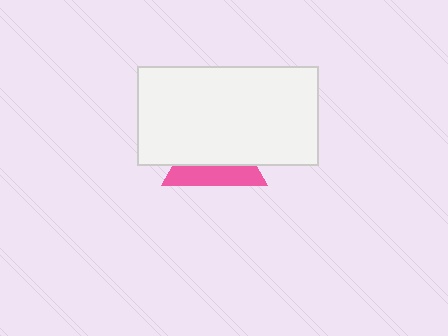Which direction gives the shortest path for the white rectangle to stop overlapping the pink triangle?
Moving up gives the shortest separation.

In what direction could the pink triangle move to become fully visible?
The pink triangle could move down. That would shift it out from behind the white rectangle entirely.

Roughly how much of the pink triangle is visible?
A small part of it is visible (roughly 38%).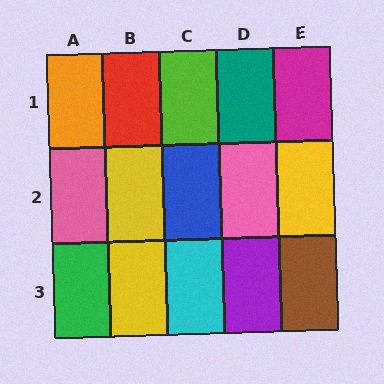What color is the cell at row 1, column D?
Teal.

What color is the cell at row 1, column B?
Red.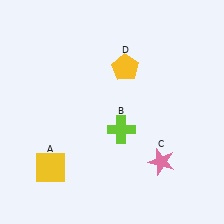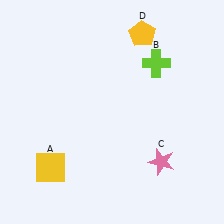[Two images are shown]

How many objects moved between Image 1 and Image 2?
2 objects moved between the two images.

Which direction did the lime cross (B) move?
The lime cross (B) moved up.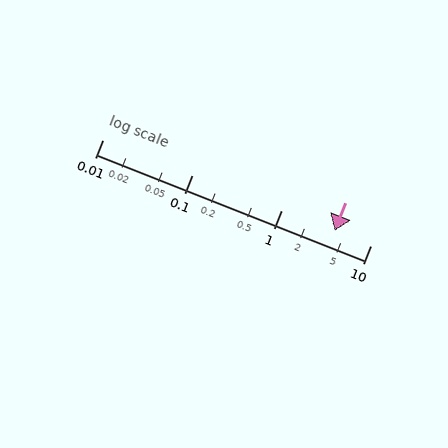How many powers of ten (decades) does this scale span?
The scale spans 3 decades, from 0.01 to 10.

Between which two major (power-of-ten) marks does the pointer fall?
The pointer is between 1 and 10.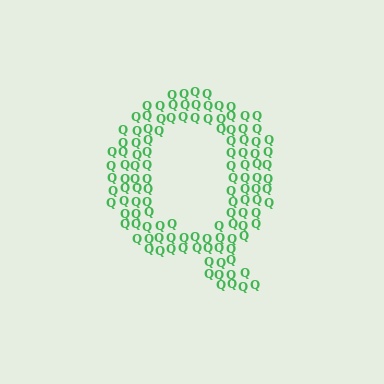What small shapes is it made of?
It is made of small letter Q's.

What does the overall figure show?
The overall figure shows the letter Q.